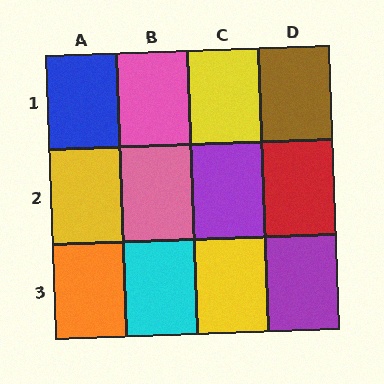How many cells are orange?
1 cell is orange.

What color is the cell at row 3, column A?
Orange.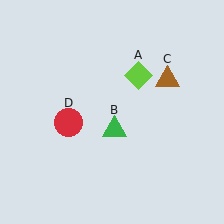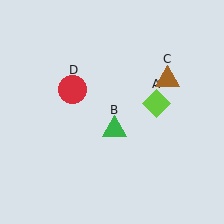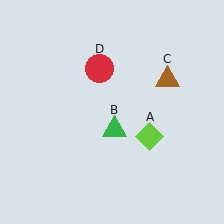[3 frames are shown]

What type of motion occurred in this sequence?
The lime diamond (object A), red circle (object D) rotated clockwise around the center of the scene.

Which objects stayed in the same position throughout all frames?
Green triangle (object B) and brown triangle (object C) remained stationary.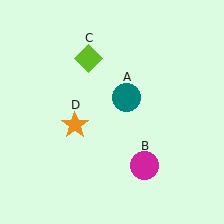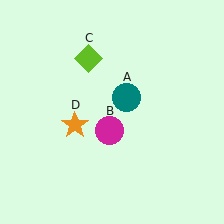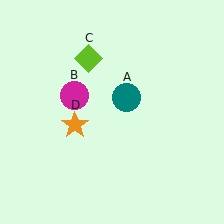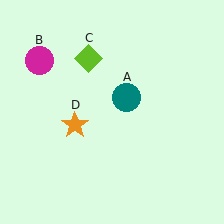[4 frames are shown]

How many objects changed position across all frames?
1 object changed position: magenta circle (object B).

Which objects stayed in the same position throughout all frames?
Teal circle (object A) and lime diamond (object C) and orange star (object D) remained stationary.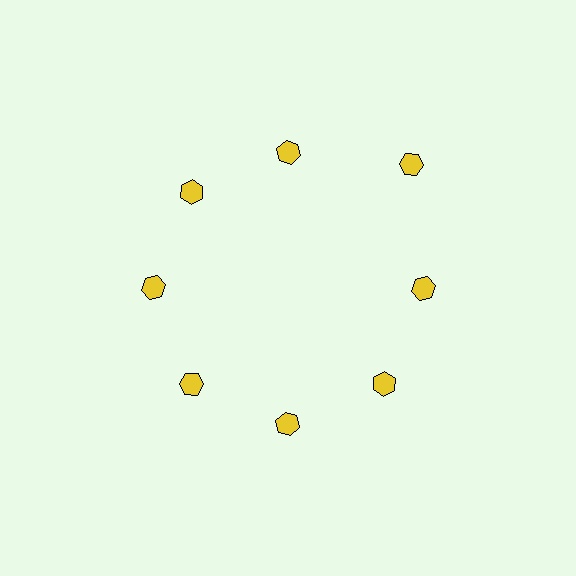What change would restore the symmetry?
The symmetry would be restored by moving it inward, back onto the ring so that all 8 hexagons sit at equal angles and equal distance from the center.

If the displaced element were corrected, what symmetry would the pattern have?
It would have 8-fold rotational symmetry — the pattern would map onto itself every 45 degrees.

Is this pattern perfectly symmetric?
No. The 8 yellow hexagons are arranged in a ring, but one element near the 2 o'clock position is pushed outward from the center, breaking the 8-fold rotational symmetry.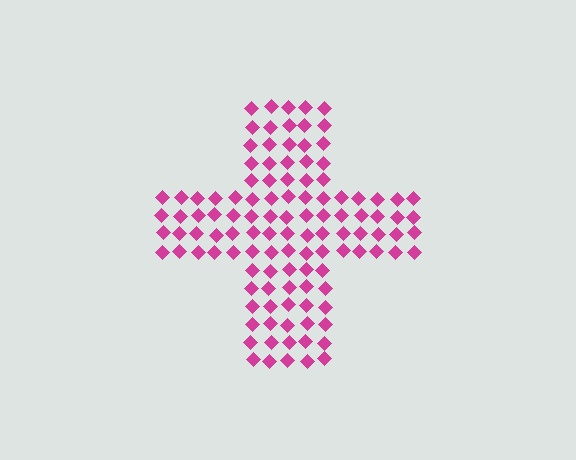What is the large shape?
The large shape is a cross.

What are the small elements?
The small elements are diamonds.